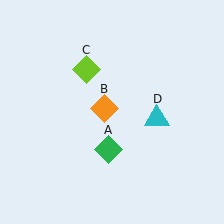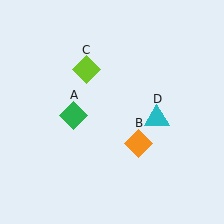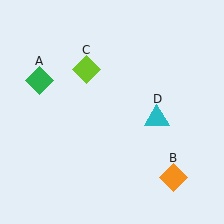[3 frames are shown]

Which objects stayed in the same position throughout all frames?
Lime diamond (object C) and cyan triangle (object D) remained stationary.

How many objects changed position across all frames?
2 objects changed position: green diamond (object A), orange diamond (object B).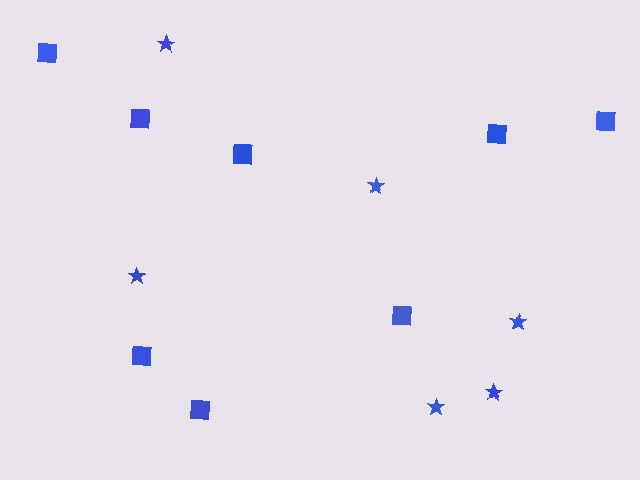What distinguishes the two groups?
There are 2 groups: one group of squares (8) and one group of stars (6).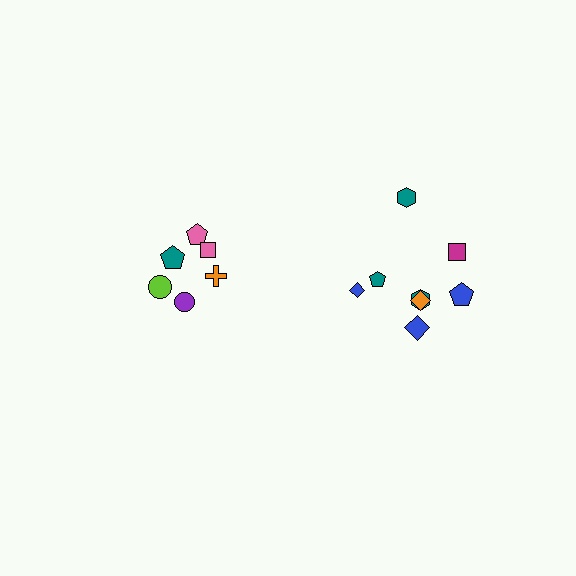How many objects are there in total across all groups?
There are 14 objects.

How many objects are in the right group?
There are 8 objects.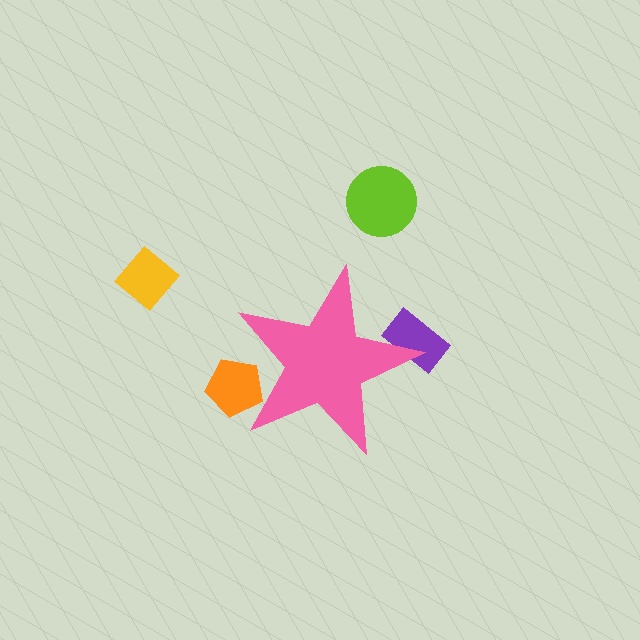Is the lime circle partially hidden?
No, the lime circle is fully visible.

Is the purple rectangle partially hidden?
Yes, the purple rectangle is partially hidden behind the pink star.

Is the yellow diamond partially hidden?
No, the yellow diamond is fully visible.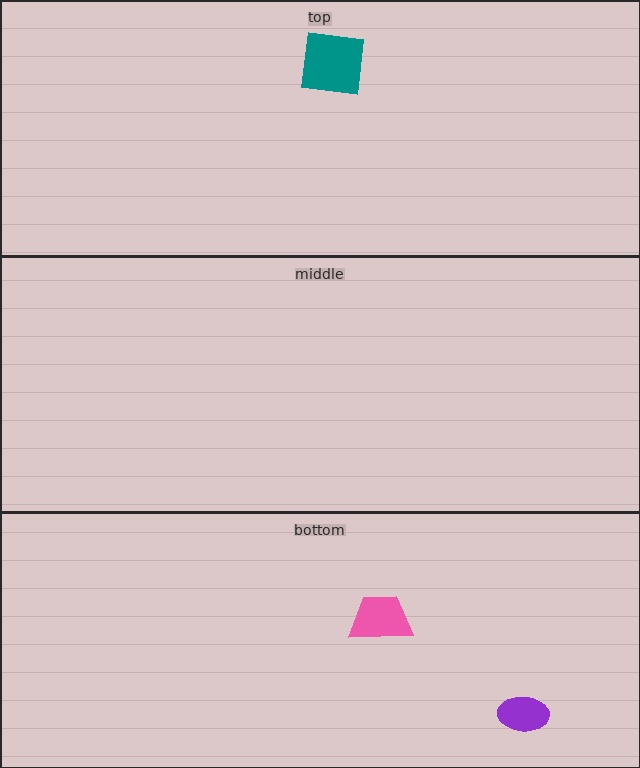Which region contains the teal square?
The top region.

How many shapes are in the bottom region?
2.